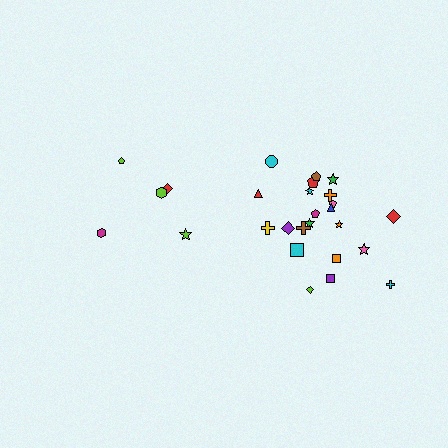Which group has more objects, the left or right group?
The right group.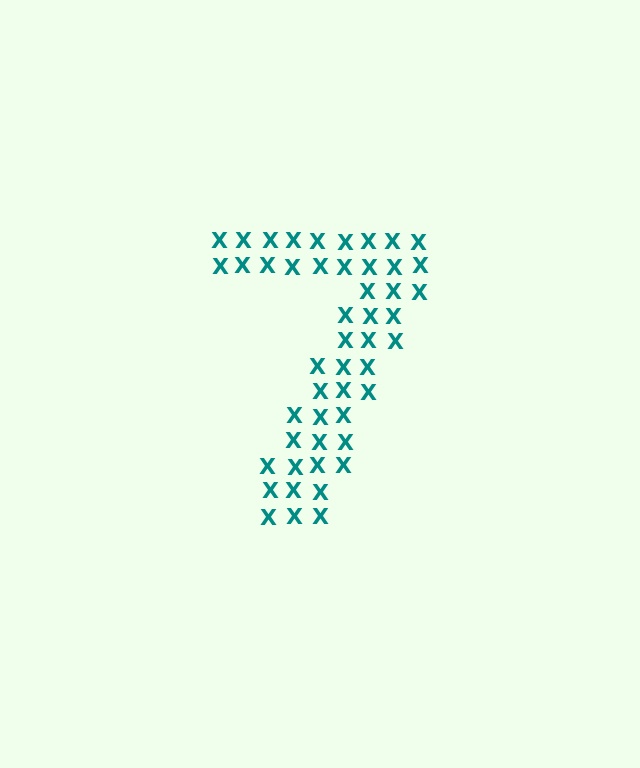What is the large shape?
The large shape is the digit 7.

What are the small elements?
The small elements are letter X's.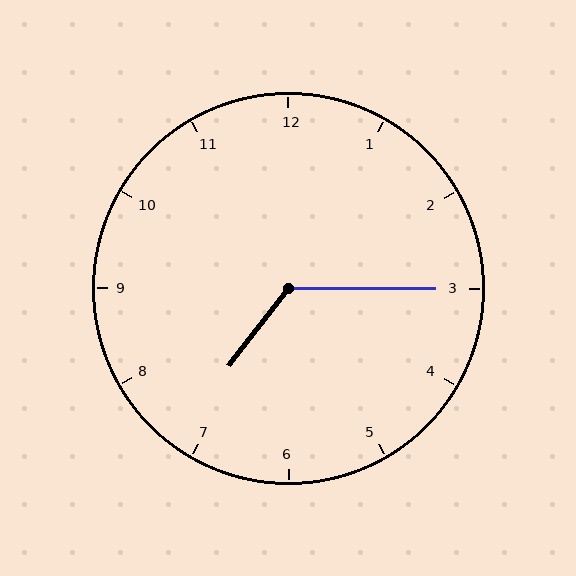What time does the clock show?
7:15.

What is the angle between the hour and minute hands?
Approximately 128 degrees.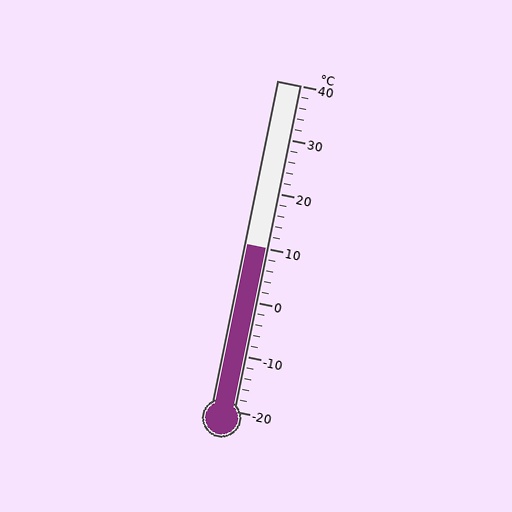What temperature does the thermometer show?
The thermometer shows approximately 10°C.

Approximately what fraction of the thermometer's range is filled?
The thermometer is filled to approximately 50% of its range.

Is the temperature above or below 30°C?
The temperature is below 30°C.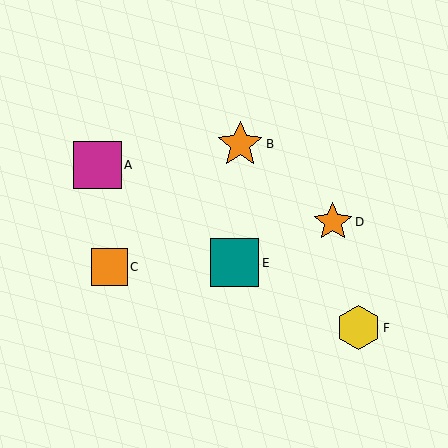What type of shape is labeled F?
Shape F is a yellow hexagon.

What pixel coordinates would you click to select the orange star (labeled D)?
Click at (333, 222) to select the orange star D.